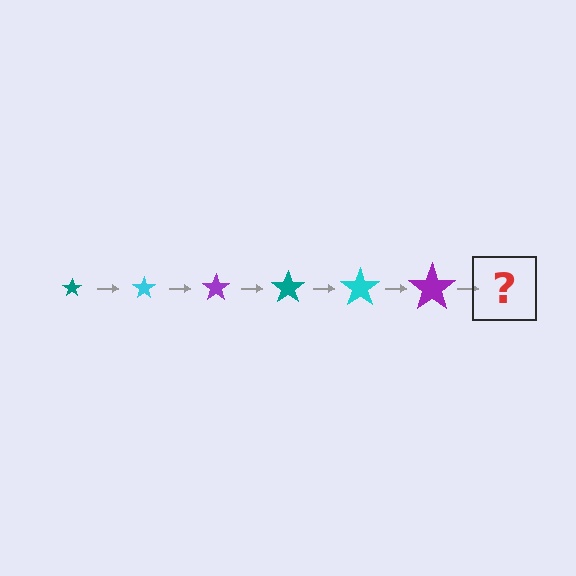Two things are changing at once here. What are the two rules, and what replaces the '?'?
The two rules are that the star grows larger each step and the color cycles through teal, cyan, and purple. The '?' should be a teal star, larger than the previous one.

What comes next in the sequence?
The next element should be a teal star, larger than the previous one.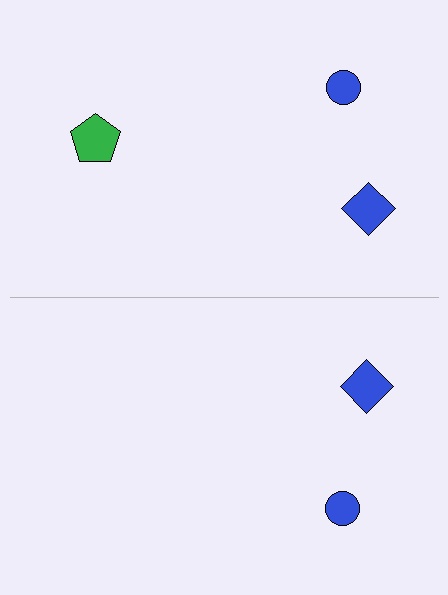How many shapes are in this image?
There are 5 shapes in this image.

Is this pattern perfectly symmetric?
No, the pattern is not perfectly symmetric. A green pentagon is missing from the bottom side.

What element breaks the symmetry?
A green pentagon is missing from the bottom side.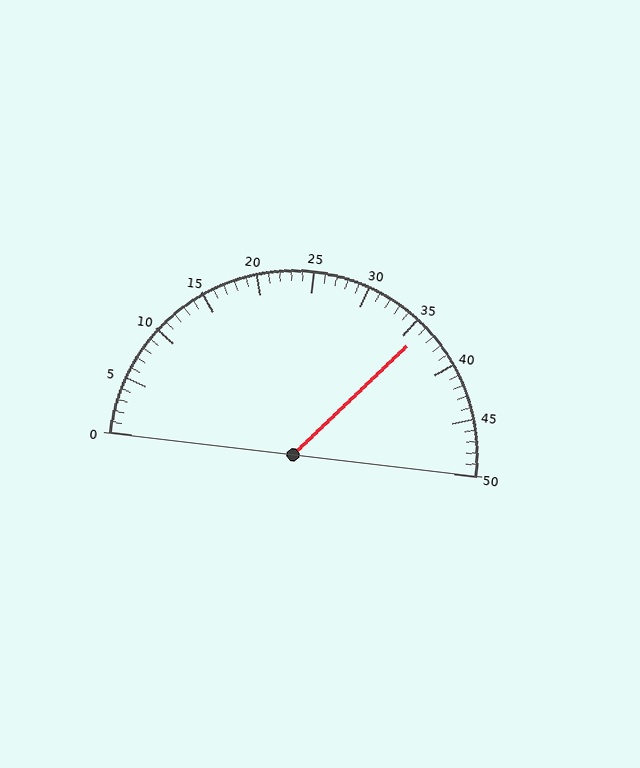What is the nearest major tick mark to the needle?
The nearest major tick mark is 35.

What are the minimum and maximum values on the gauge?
The gauge ranges from 0 to 50.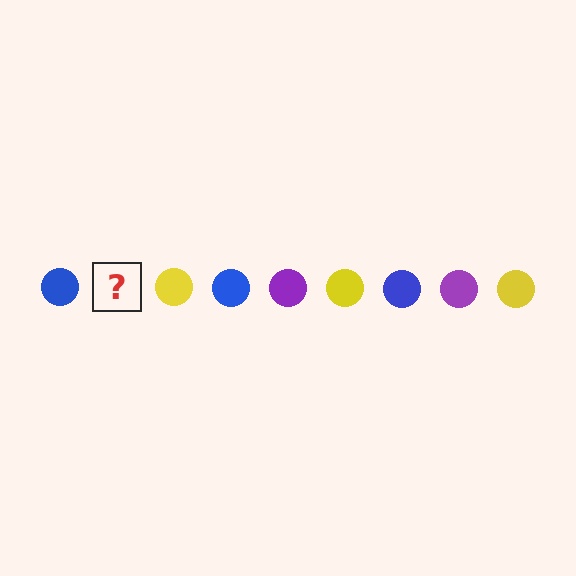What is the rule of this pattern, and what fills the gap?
The rule is that the pattern cycles through blue, purple, yellow circles. The gap should be filled with a purple circle.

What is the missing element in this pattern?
The missing element is a purple circle.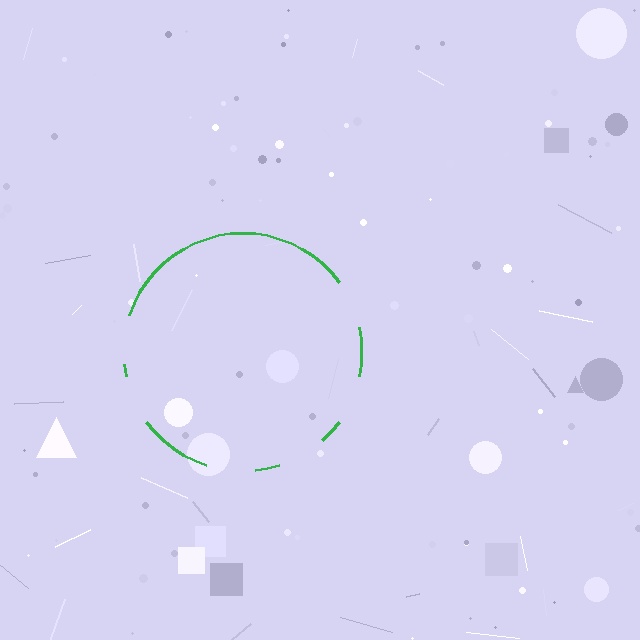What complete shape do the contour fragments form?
The contour fragments form a circle.